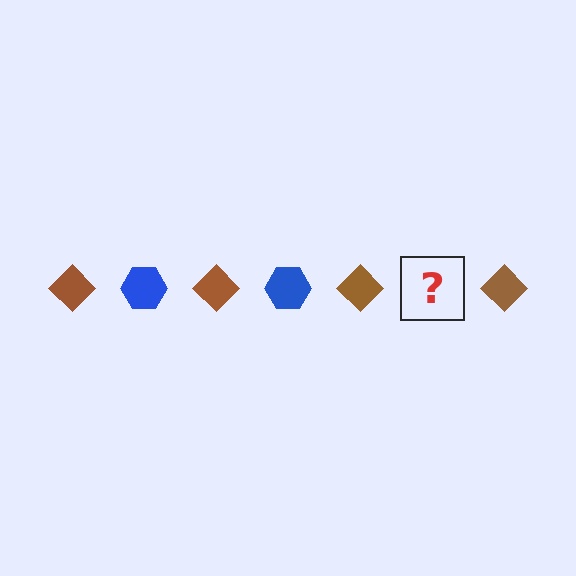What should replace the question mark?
The question mark should be replaced with a blue hexagon.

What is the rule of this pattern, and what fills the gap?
The rule is that the pattern alternates between brown diamond and blue hexagon. The gap should be filled with a blue hexagon.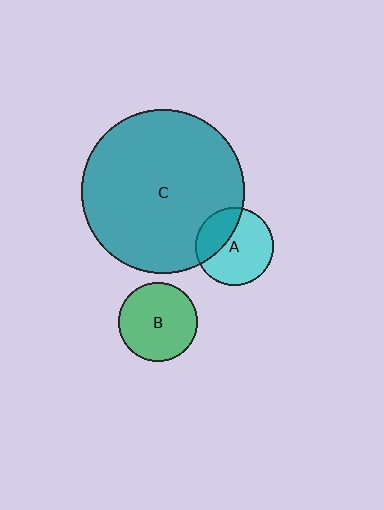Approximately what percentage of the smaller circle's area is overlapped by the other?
Approximately 30%.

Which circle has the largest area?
Circle C (teal).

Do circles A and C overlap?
Yes.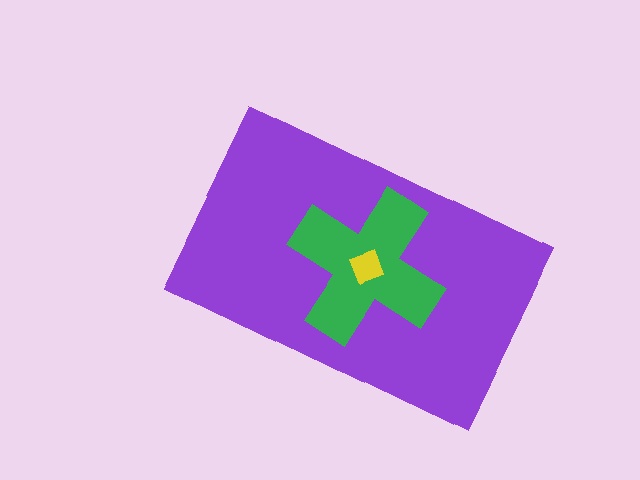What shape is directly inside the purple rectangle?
The green cross.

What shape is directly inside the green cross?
The yellow diamond.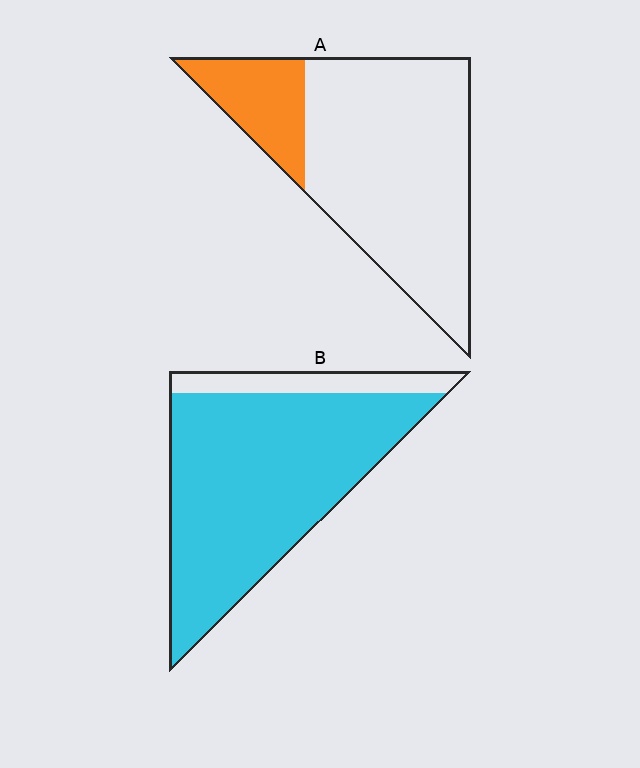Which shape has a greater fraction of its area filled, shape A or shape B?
Shape B.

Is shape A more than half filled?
No.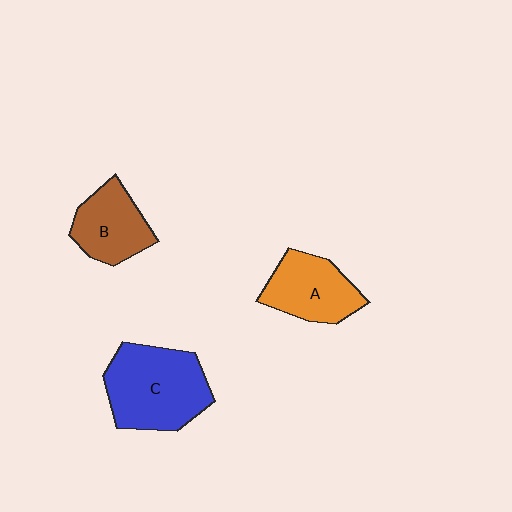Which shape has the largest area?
Shape C (blue).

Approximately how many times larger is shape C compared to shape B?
Approximately 1.6 times.